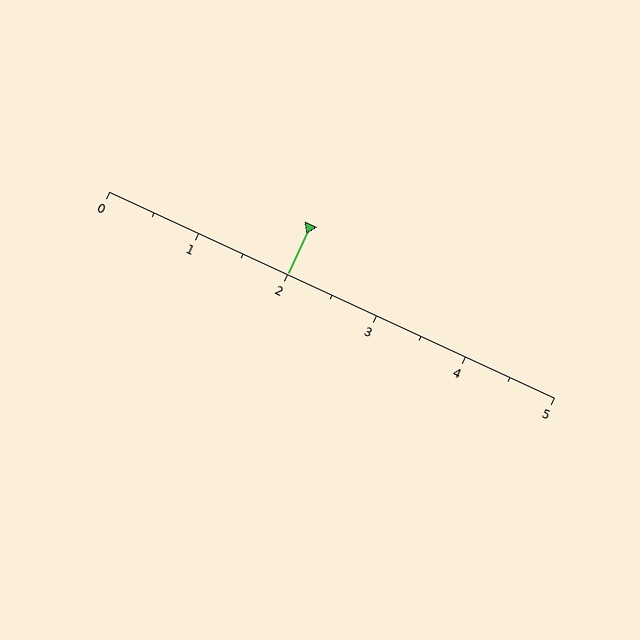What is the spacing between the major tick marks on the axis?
The major ticks are spaced 1 apart.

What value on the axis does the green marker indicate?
The marker indicates approximately 2.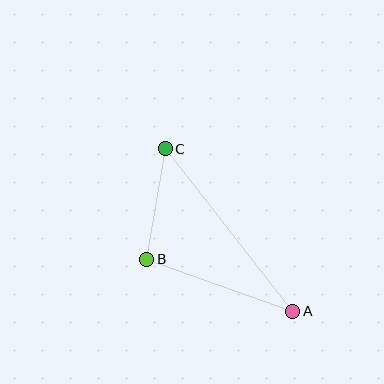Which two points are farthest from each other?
Points A and C are farthest from each other.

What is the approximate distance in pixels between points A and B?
The distance between A and B is approximately 155 pixels.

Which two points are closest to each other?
Points B and C are closest to each other.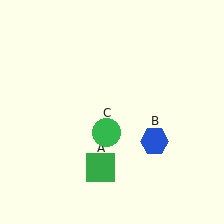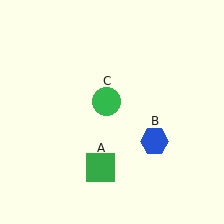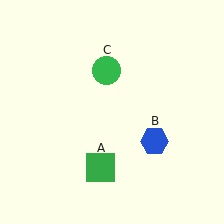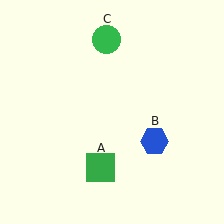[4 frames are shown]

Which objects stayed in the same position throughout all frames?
Green square (object A) and blue hexagon (object B) remained stationary.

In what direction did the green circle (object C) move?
The green circle (object C) moved up.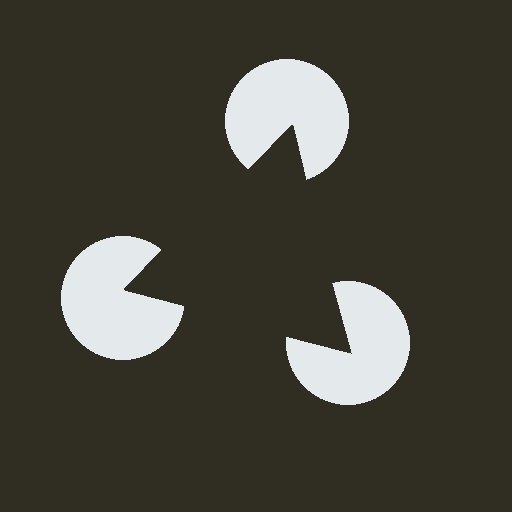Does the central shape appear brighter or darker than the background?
It typically appears slightly darker than the background, even though no actual brightness change is drawn.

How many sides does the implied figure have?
3 sides.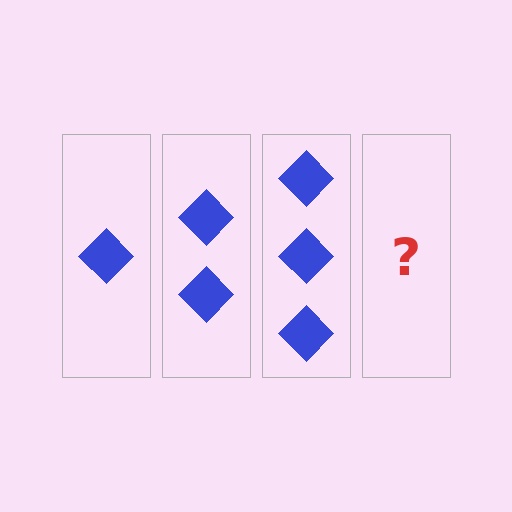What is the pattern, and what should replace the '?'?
The pattern is that each step adds one more diamond. The '?' should be 4 diamonds.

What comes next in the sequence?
The next element should be 4 diamonds.